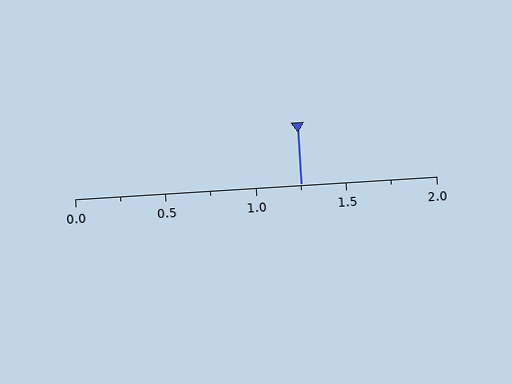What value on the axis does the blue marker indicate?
The marker indicates approximately 1.25.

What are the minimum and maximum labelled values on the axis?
The axis runs from 0.0 to 2.0.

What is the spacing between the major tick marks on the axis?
The major ticks are spaced 0.5 apart.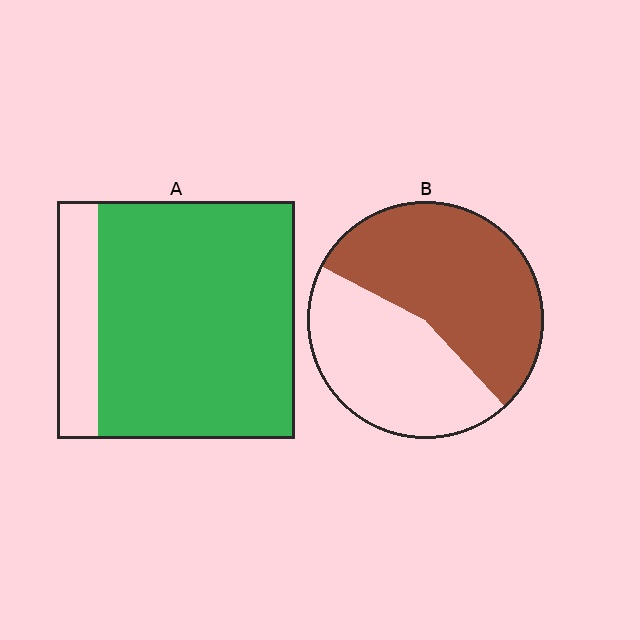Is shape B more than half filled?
Yes.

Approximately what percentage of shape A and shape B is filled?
A is approximately 85% and B is approximately 55%.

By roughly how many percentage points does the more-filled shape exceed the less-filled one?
By roughly 25 percentage points (A over B).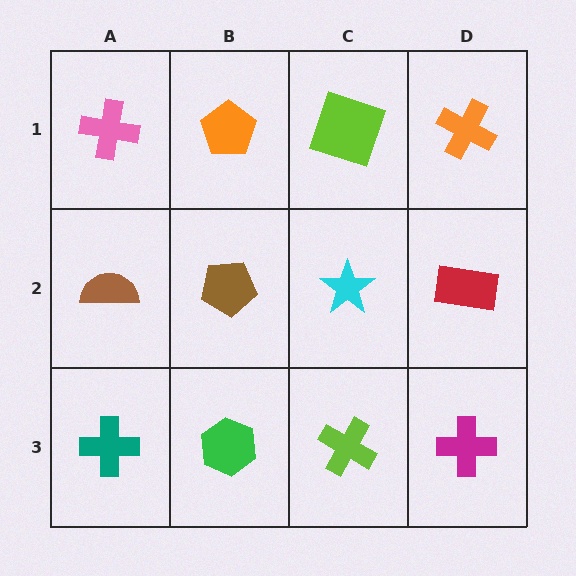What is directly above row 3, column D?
A red rectangle.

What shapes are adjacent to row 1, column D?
A red rectangle (row 2, column D), a lime square (row 1, column C).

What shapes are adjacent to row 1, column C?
A cyan star (row 2, column C), an orange pentagon (row 1, column B), an orange cross (row 1, column D).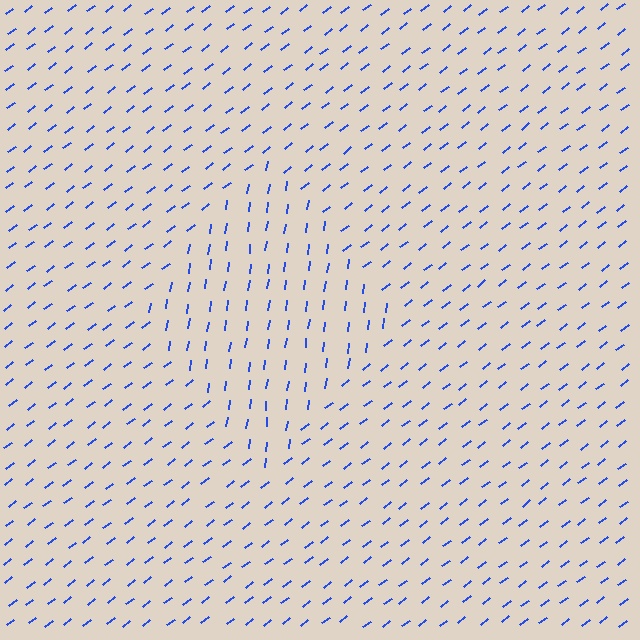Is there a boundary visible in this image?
Yes, there is a texture boundary formed by a change in line orientation.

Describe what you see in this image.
The image is filled with small blue line segments. A diamond region in the image has lines oriented differently from the surrounding lines, creating a visible texture boundary.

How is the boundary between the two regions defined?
The boundary is defined purely by a change in line orientation (approximately 45 degrees difference). All lines are the same color and thickness.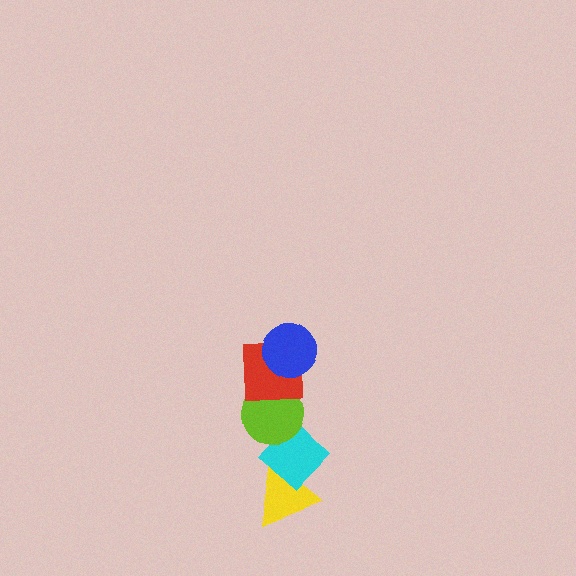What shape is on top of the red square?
The blue circle is on top of the red square.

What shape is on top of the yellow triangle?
The cyan diamond is on top of the yellow triangle.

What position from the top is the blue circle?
The blue circle is 1st from the top.